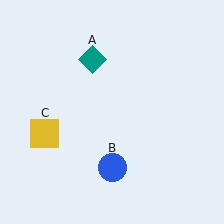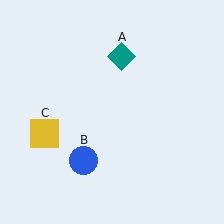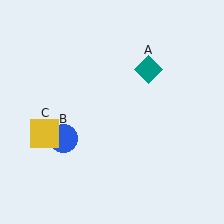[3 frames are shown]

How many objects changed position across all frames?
2 objects changed position: teal diamond (object A), blue circle (object B).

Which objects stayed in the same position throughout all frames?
Yellow square (object C) remained stationary.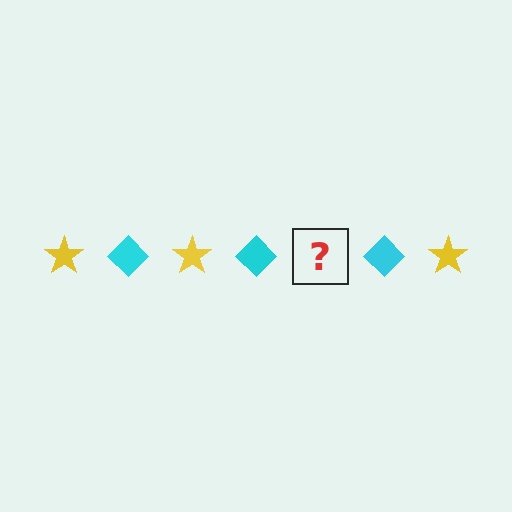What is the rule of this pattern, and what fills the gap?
The rule is that the pattern alternates between yellow star and cyan diamond. The gap should be filled with a yellow star.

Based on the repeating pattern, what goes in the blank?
The blank should be a yellow star.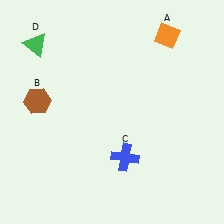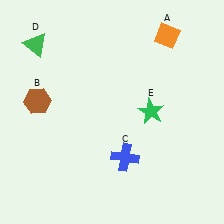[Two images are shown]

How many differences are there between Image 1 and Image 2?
There is 1 difference between the two images.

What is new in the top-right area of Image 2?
A green star (E) was added in the top-right area of Image 2.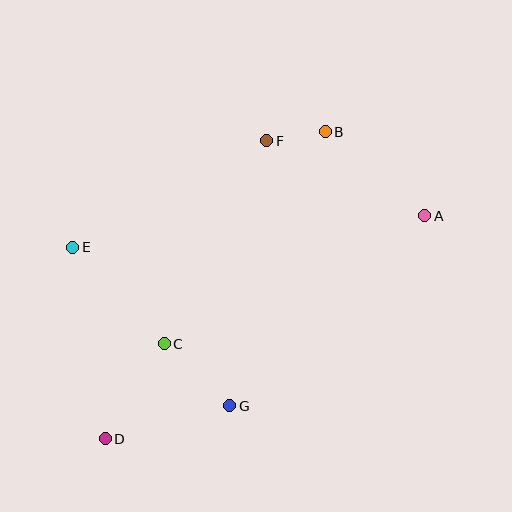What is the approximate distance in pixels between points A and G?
The distance between A and G is approximately 272 pixels.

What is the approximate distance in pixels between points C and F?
The distance between C and F is approximately 228 pixels.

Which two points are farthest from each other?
Points A and D are farthest from each other.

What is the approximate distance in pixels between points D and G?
The distance between D and G is approximately 129 pixels.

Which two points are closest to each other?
Points B and F are closest to each other.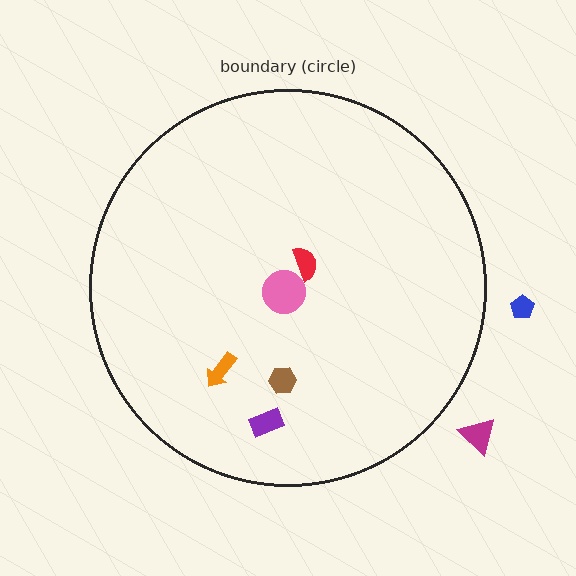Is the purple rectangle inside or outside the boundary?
Inside.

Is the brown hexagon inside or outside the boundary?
Inside.